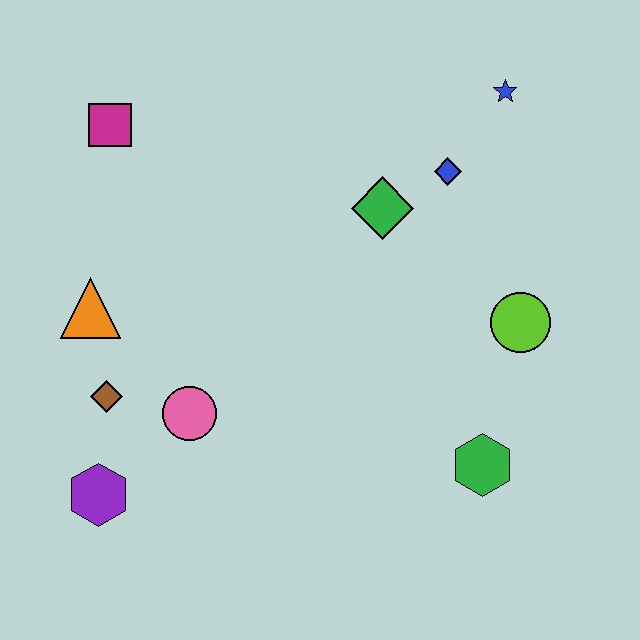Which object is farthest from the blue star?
The purple hexagon is farthest from the blue star.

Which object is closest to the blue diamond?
The green diamond is closest to the blue diamond.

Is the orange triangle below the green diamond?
Yes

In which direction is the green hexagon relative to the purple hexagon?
The green hexagon is to the right of the purple hexagon.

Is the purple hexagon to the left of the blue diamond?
Yes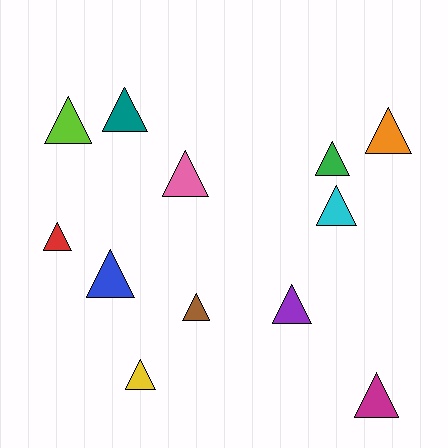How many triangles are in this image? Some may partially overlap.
There are 12 triangles.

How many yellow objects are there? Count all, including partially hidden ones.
There is 1 yellow object.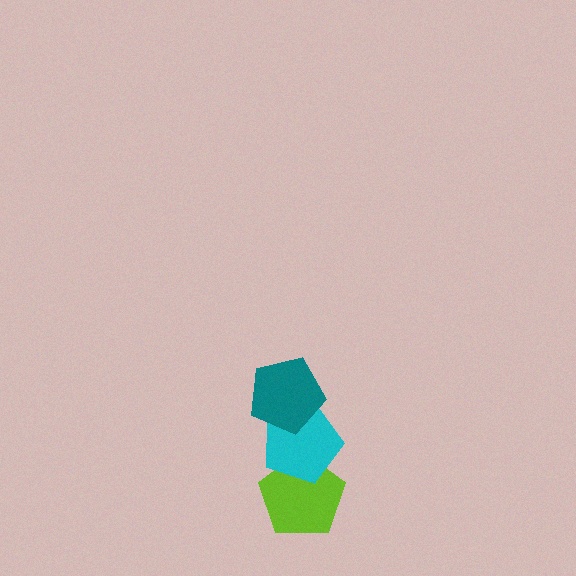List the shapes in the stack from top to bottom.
From top to bottom: the teal pentagon, the cyan pentagon, the lime pentagon.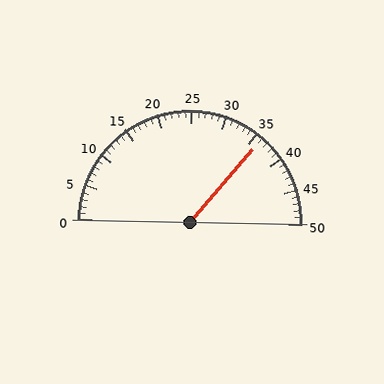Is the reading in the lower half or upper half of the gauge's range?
The reading is in the upper half of the range (0 to 50).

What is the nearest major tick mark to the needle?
The nearest major tick mark is 35.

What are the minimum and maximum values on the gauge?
The gauge ranges from 0 to 50.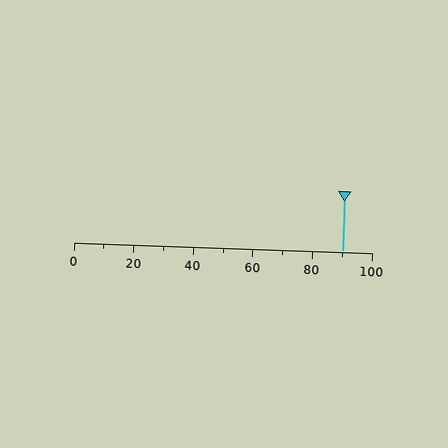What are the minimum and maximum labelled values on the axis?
The axis runs from 0 to 100.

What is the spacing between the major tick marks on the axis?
The major ticks are spaced 20 apart.